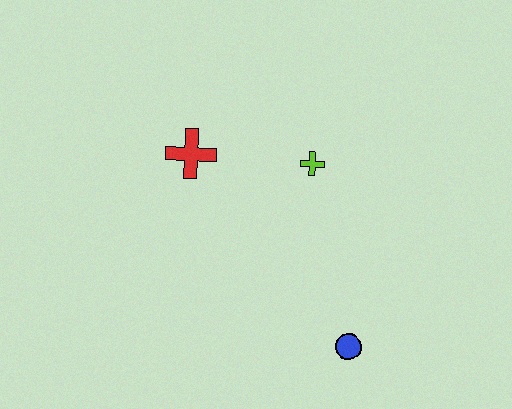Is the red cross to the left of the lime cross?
Yes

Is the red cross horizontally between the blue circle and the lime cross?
No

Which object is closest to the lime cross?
The red cross is closest to the lime cross.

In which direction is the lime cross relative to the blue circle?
The lime cross is above the blue circle.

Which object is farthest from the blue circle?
The red cross is farthest from the blue circle.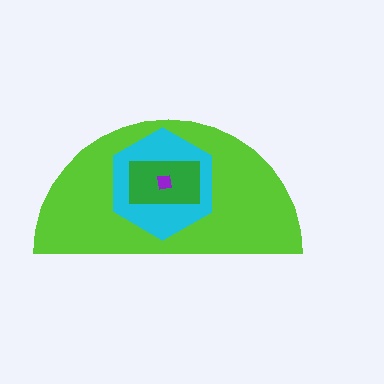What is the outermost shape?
The lime semicircle.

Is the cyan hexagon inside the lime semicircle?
Yes.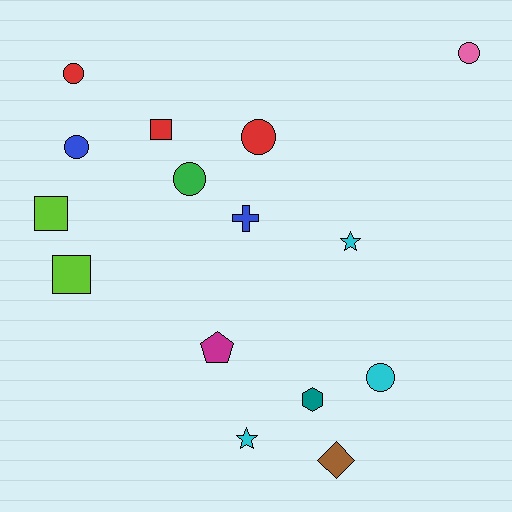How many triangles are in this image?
There are no triangles.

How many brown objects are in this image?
There is 1 brown object.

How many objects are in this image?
There are 15 objects.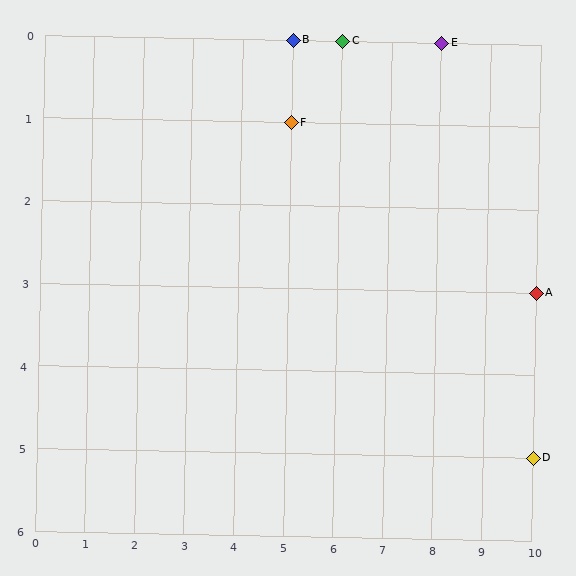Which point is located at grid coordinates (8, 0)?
Point E is at (8, 0).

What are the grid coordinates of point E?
Point E is at grid coordinates (8, 0).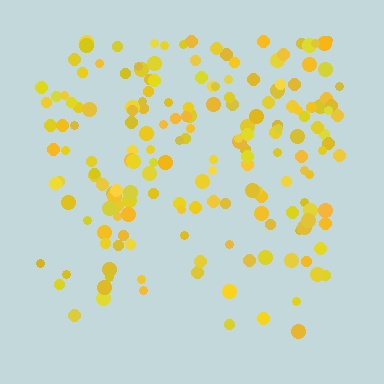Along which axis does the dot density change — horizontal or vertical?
Vertical.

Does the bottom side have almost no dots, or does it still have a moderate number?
Still a moderate number, just noticeably fewer than the top.